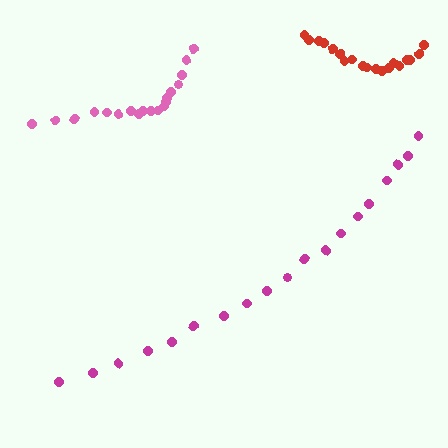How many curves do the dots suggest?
There are 3 distinct paths.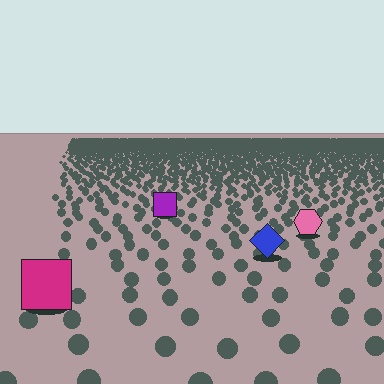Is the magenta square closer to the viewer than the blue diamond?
Yes. The magenta square is closer — you can tell from the texture gradient: the ground texture is coarser near it.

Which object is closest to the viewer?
The magenta square is closest. The texture marks near it are larger and more spread out.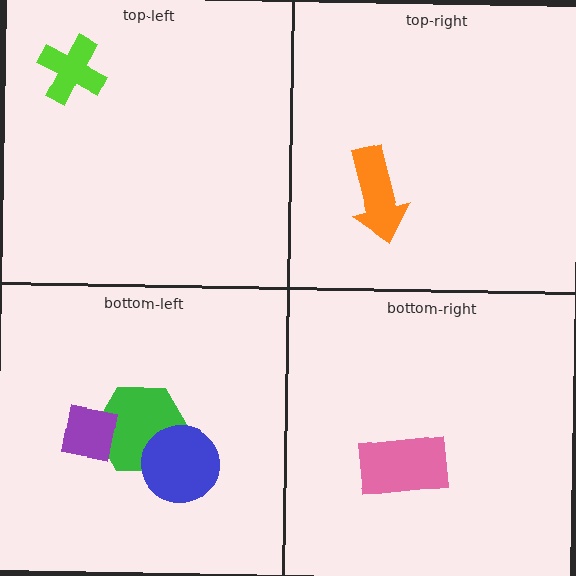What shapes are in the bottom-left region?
The green hexagon, the blue circle, the purple square.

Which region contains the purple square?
The bottom-left region.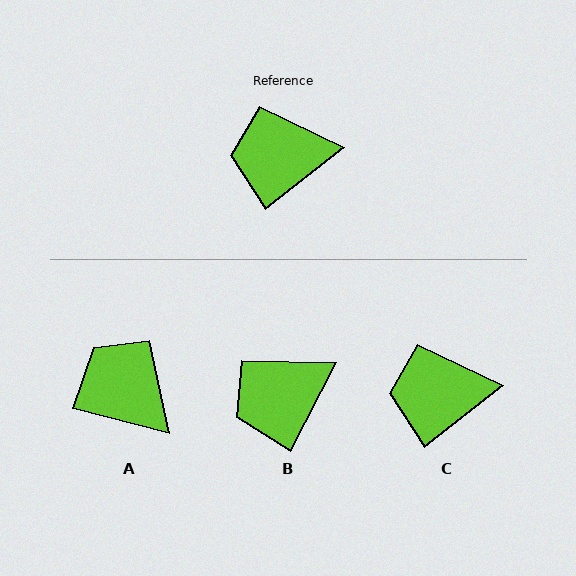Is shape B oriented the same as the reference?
No, it is off by about 24 degrees.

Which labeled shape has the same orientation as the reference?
C.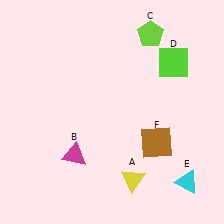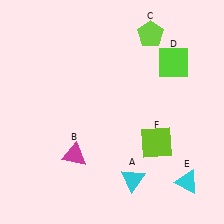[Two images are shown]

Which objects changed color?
A changed from yellow to cyan. F changed from brown to lime.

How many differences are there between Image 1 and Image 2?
There are 2 differences between the two images.